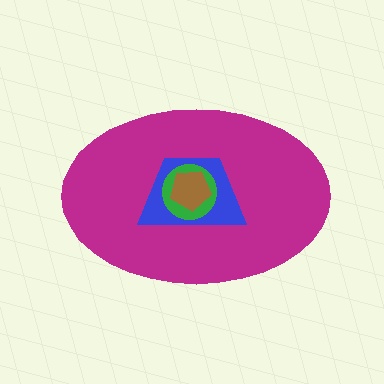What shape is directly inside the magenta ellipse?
The blue trapezoid.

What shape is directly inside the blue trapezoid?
The green circle.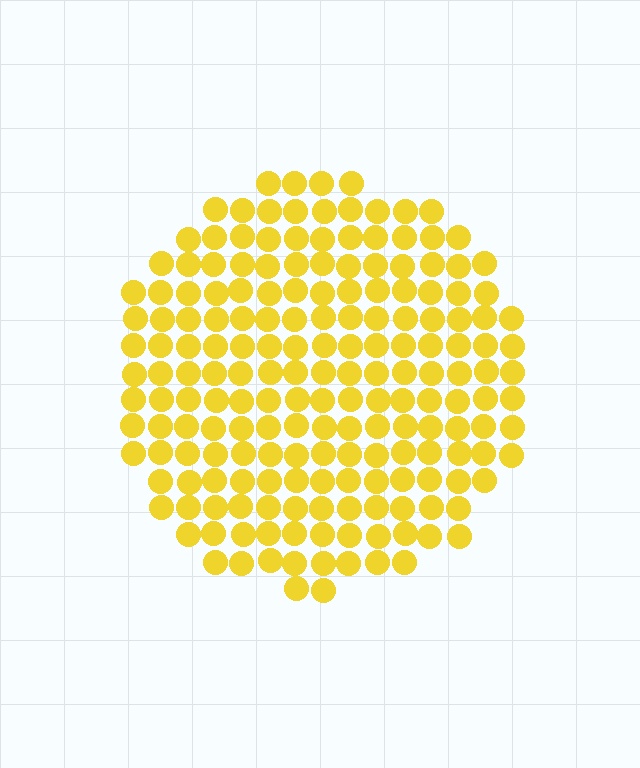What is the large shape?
The large shape is a circle.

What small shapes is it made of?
It is made of small circles.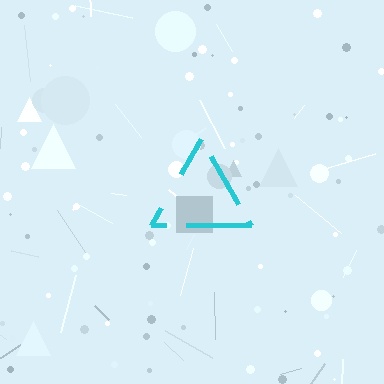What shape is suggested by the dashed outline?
The dashed outline suggests a triangle.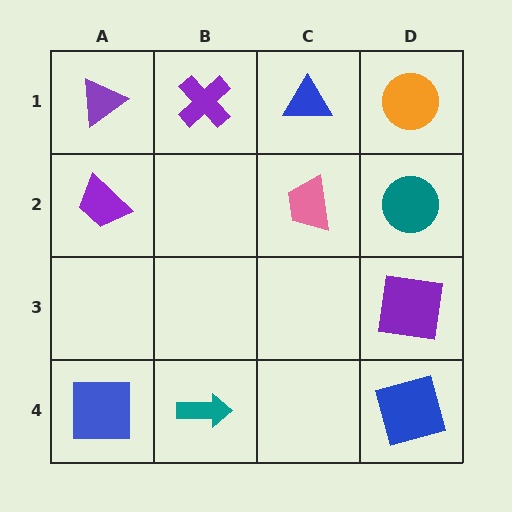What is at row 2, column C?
A pink trapezoid.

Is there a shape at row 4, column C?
No, that cell is empty.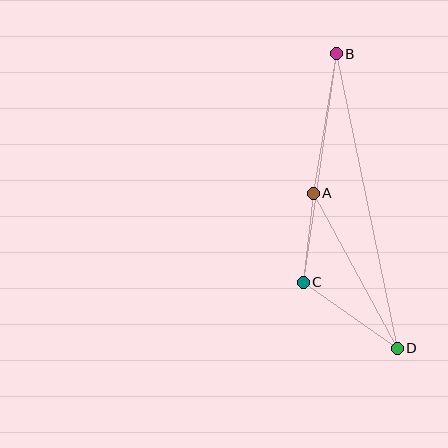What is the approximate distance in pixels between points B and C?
The distance between B and C is approximately 231 pixels.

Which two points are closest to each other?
Points A and C are closest to each other.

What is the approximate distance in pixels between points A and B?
The distance between A and B is approximately 141 pixels.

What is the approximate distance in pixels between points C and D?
The distance between C and D is approximately 115 pixels.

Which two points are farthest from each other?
Points B and D are farthest from each other.